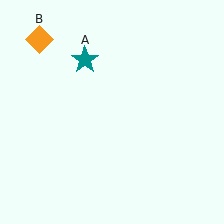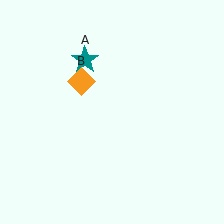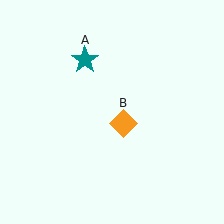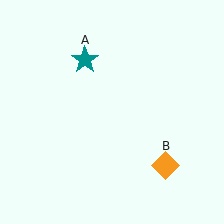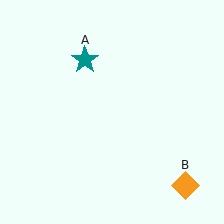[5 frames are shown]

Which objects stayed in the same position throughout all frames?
Teal star (object A) remained stationary.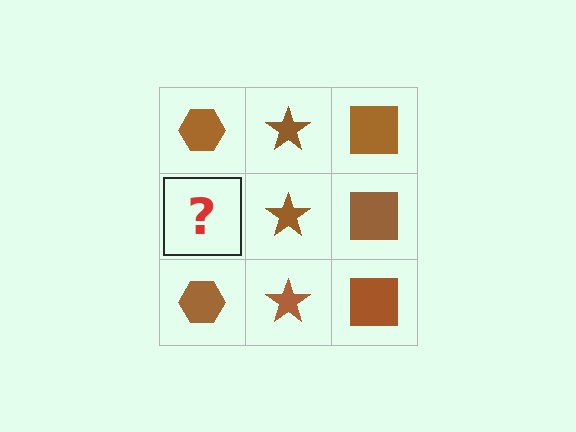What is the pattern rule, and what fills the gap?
The rule is that each column has a consistent shape. The gap should be filled with a brown hexagon.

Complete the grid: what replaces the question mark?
The question mark should be replaced with a brown hexagon.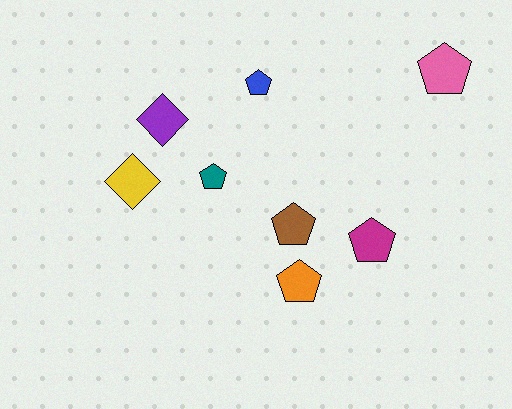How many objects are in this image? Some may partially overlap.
There are 8 objects.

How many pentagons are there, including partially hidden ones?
There are 6 pentagons.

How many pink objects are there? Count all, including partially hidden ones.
There is 1 pink object.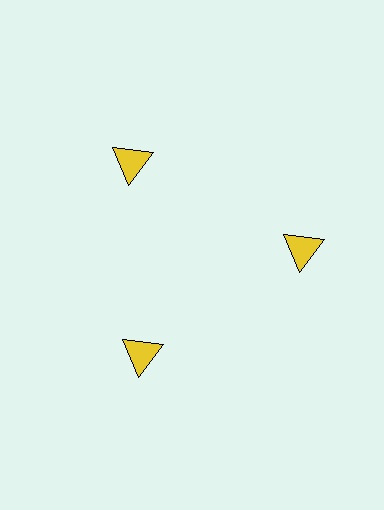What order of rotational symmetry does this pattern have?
This pattern has 3-fold rotational symmetry.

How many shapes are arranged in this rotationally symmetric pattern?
There are 3 shapes, arranged in 3 groups of 1.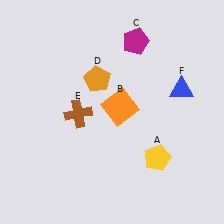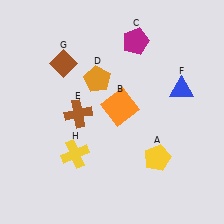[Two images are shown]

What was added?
A brown diamond (G), a yellow cross (H) were added in Image 2.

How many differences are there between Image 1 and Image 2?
There are 2 differences between the two images.